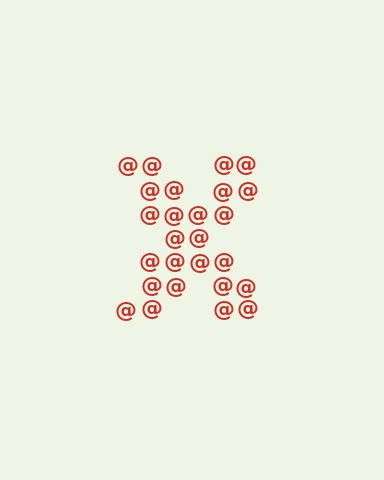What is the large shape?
The large shape is the letter X.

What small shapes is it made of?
It is made of small at signs.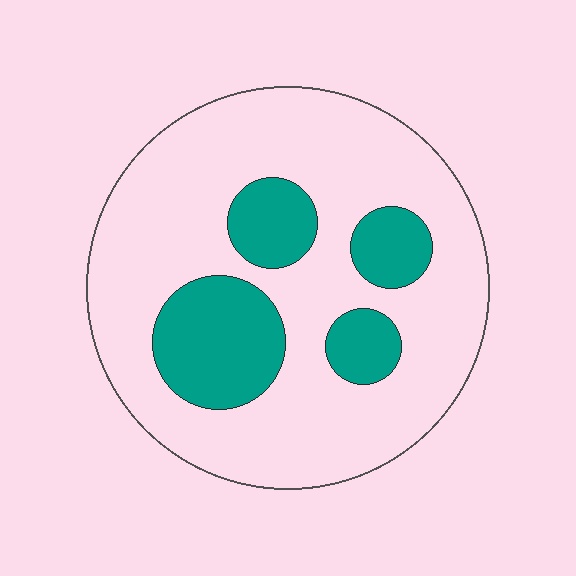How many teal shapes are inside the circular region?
4.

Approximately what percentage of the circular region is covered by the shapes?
Approximately 25%.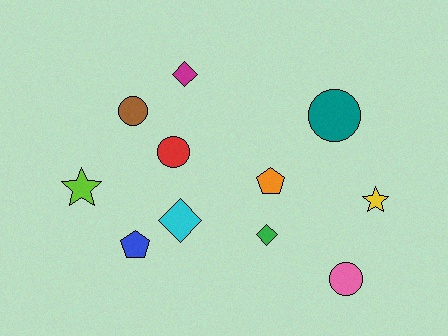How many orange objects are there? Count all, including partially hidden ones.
There is 1 orange object.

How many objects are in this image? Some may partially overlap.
There are 11 objects.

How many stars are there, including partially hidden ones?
There are 2 stars.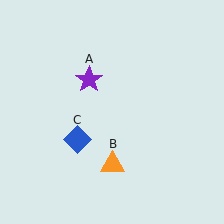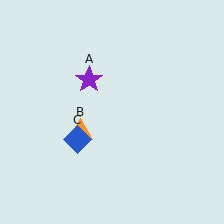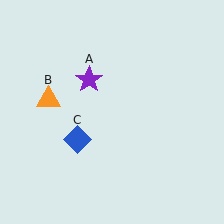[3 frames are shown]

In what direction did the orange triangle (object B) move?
The orange triangle (object B) moved up and to the left.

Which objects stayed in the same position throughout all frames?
Purple star (object A) and blue diamond (object C) remained stationary.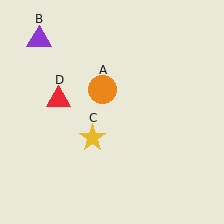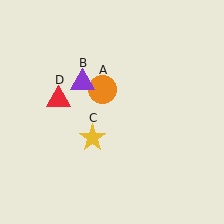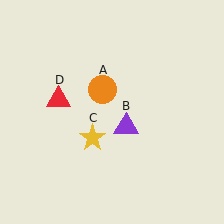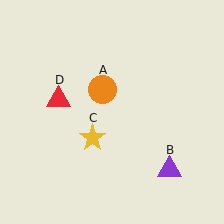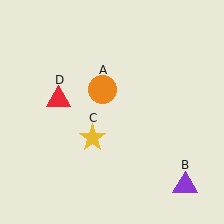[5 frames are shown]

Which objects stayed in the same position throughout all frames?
Orange circle (object A) and yellow star (object C) and red triangle (object D) remained stationary.